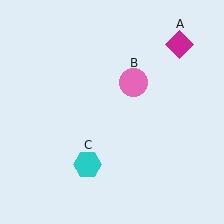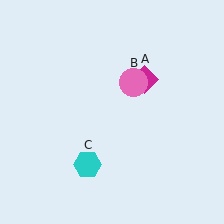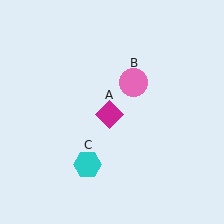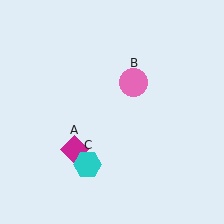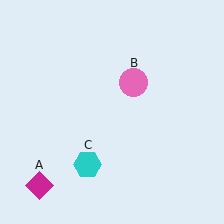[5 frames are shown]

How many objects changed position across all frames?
1 object changed position: magenta diamond (object A).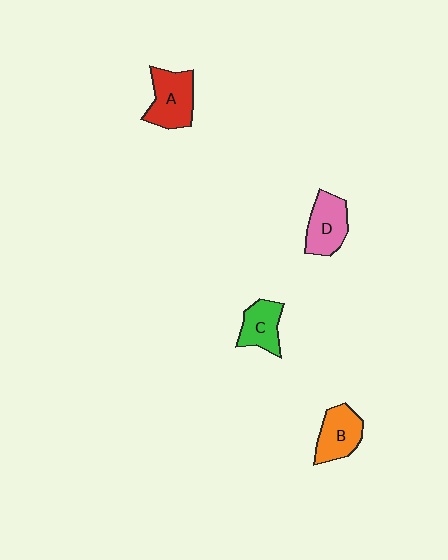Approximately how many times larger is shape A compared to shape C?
Approximately 1.3 times.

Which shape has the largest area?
Shape A (red).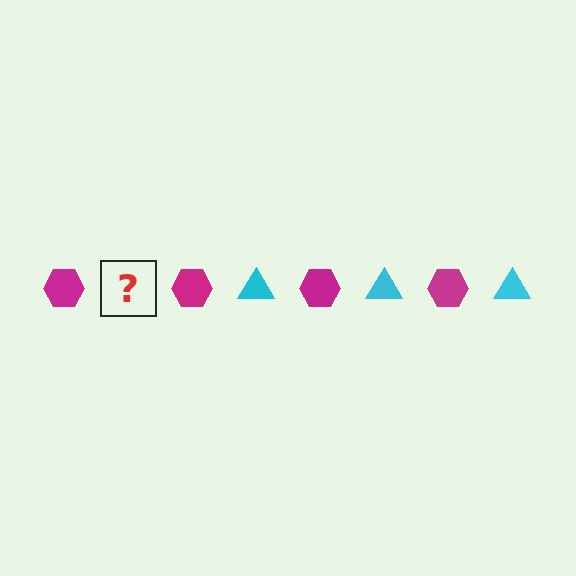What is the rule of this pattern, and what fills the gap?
The rule is that the pattern alternates between magenta hexagon and cyan triangle. The gap should be filled with a cyan triangle.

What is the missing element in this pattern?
The missing element is a cyan triangle.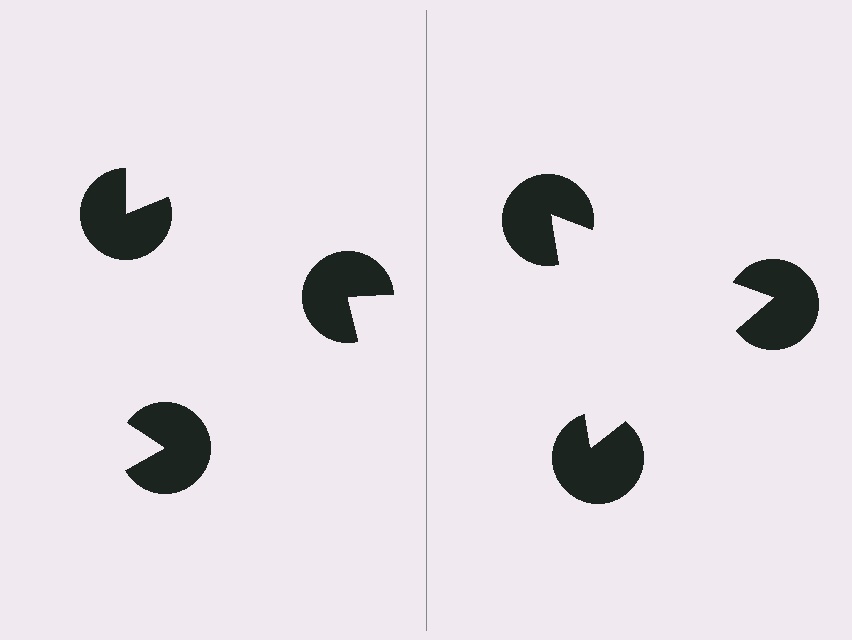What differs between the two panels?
The pac-man discs are positioned identically on both sides; only the wedge orientations differ. On the right they align to a triangle; on the left they are misaligned.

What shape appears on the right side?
An illusory triangle.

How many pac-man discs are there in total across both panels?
6 — 3 on each side.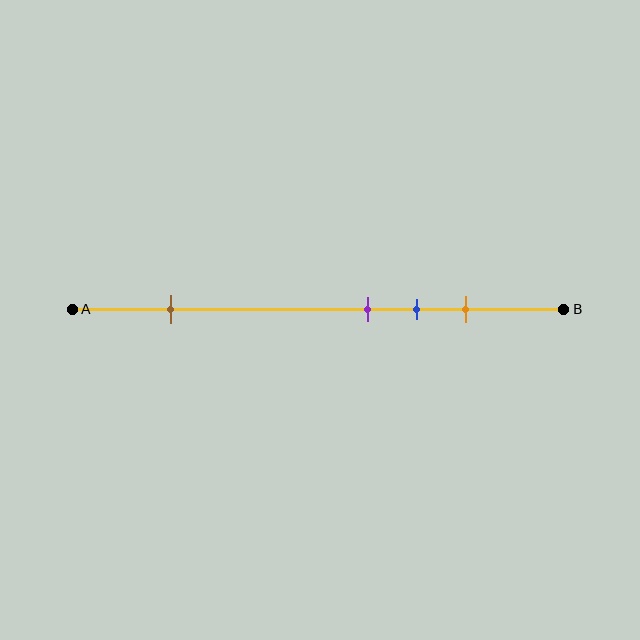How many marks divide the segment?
There are 4 marks dividing the segment.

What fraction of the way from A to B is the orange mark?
The orange mark is approximately 80% (0.8) of the way from A to B.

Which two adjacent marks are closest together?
The purple and blue marks are the closest adjacent pair.